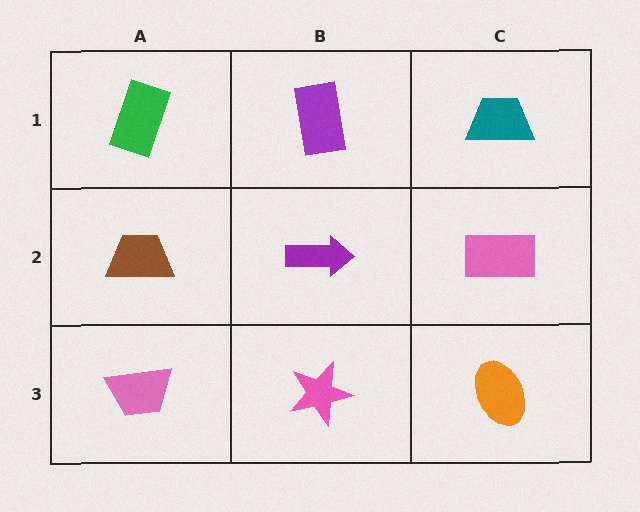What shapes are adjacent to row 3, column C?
A pink rectangle (row 2, column C), a pink star (row 3, column B).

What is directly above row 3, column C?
A pink rectangle.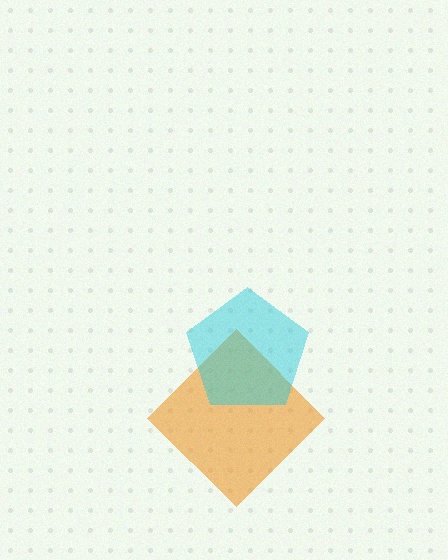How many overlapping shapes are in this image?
There are 2 overlapping shapes in the image.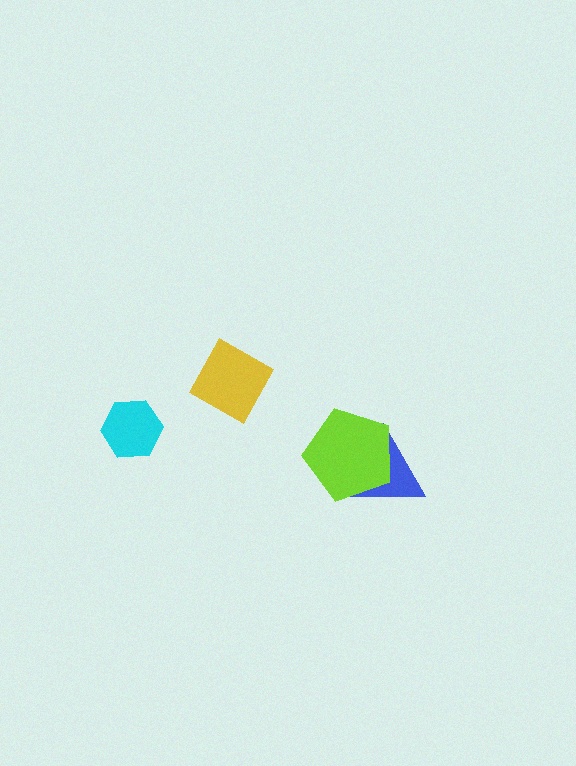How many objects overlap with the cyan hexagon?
0 objects overlap with the cyan hexagon.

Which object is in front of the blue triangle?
The lime pentagon is in front of the blue triangle.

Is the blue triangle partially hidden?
Yes, it is partially covered by another shape.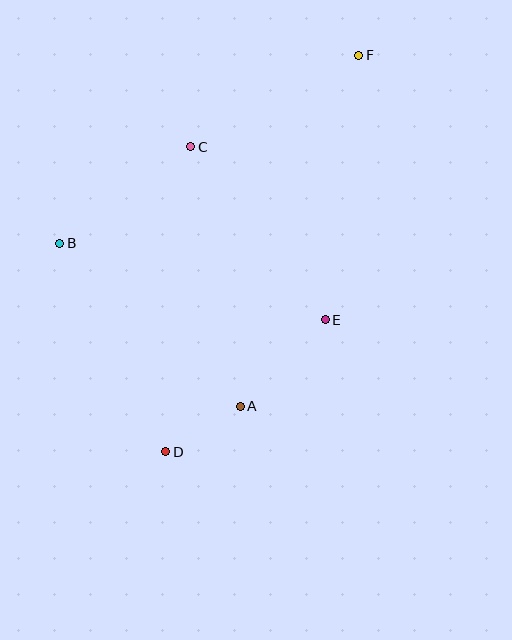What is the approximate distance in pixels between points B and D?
The distance between B and D is approximately 234 pixels.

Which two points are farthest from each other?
Points D and F are farthest from each other.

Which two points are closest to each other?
Points A and D are closest to each other.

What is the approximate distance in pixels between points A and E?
The distance between A and E is approximately 121 pixels.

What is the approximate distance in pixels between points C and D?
The distance between C and D is approximately 306 pixels.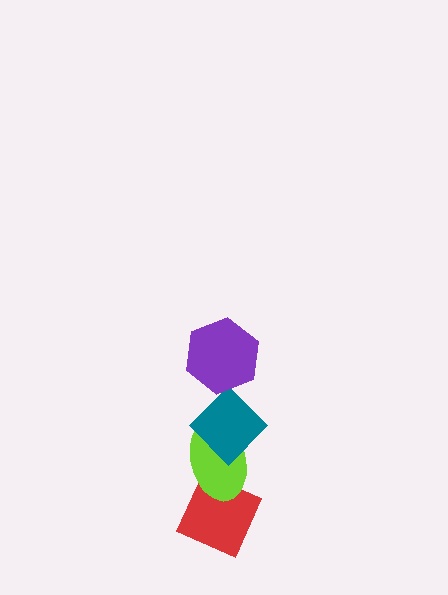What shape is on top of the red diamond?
The lime ellipse is on top of the red diamond.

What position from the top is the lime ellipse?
The lime ellipse is 3rd from the top.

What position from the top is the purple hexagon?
The purple hexagon is 1st from the top.